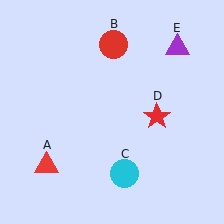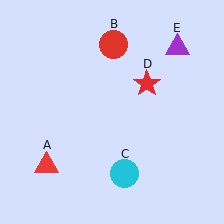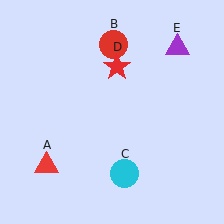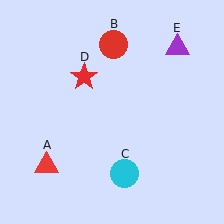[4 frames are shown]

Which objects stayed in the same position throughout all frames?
Red triangle (object A) and red circle (object B) and cyan circle (object C) and purple triangle (object E) remained stationary.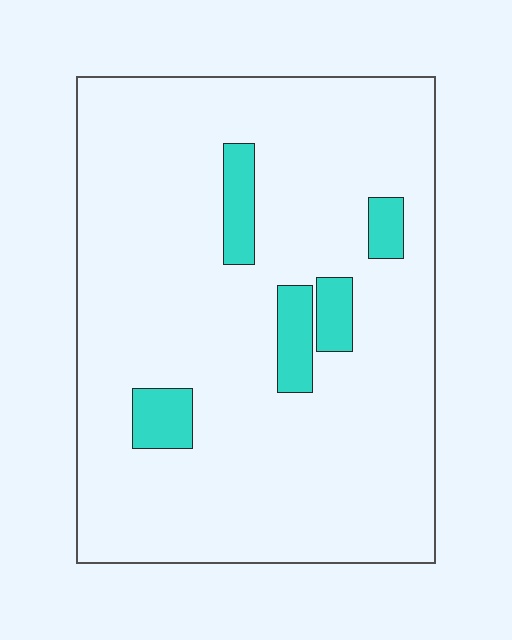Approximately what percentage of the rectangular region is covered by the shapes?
Approximately 10%.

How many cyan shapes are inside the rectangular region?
5.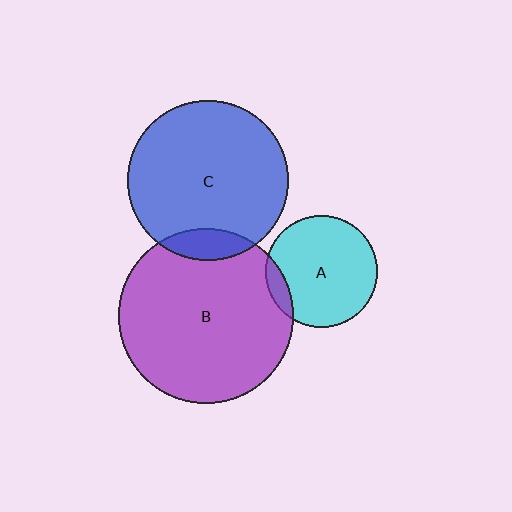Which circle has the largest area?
Circle B (purple).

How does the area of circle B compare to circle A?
Approximately 2.5 times.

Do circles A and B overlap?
Yes.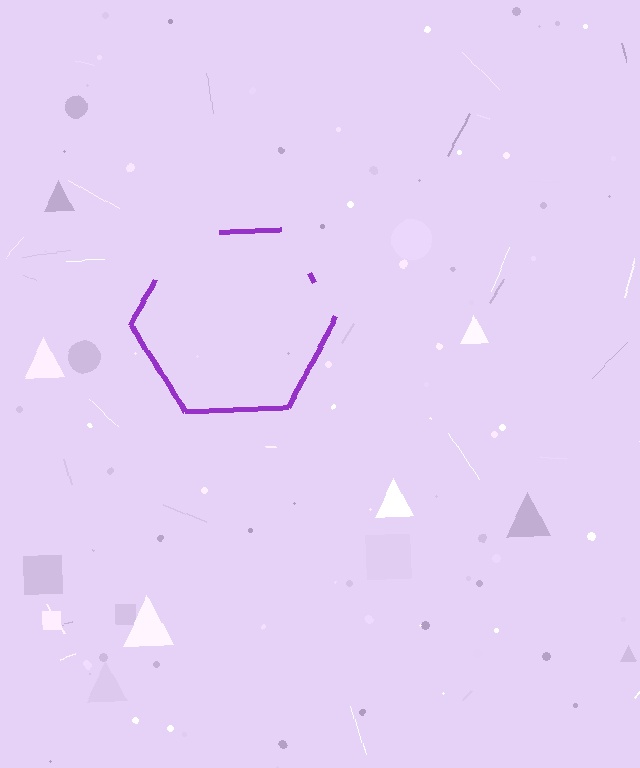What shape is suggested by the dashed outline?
The dashed outline suggests a hexagon.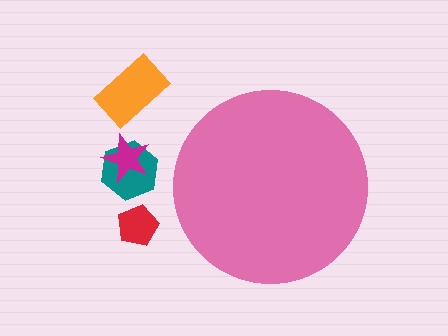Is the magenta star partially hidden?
No, the magenta star is fully visible.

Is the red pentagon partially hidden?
No, the red pentagon is fully visible.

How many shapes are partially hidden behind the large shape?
0 shapes are partially hidden.